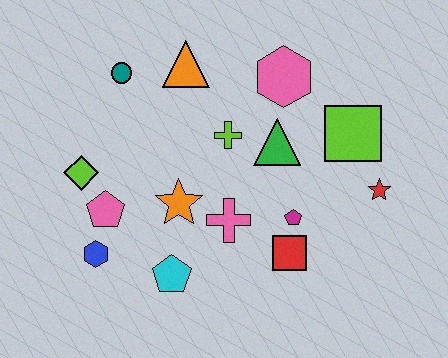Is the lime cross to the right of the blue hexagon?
Yes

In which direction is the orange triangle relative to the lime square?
The orange triangle is to the left of the lime square.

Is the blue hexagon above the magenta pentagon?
No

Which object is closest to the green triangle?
The lime cross is closest to the green triangle.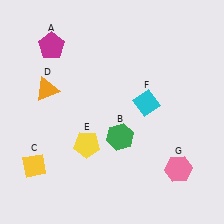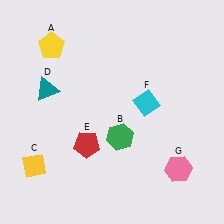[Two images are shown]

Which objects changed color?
A changed from magenta to yellow. D changed from orange to teal. E changed from yellow to red.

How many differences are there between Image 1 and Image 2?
There are 3 differences between the two images.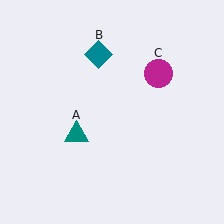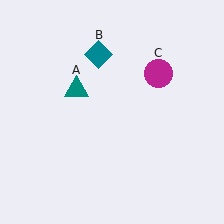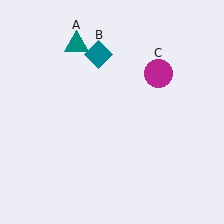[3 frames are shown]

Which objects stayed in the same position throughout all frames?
Teal diamond (object B) and magenta circle (object C) remained stationary.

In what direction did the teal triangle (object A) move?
The teal triangle (object A) moved up.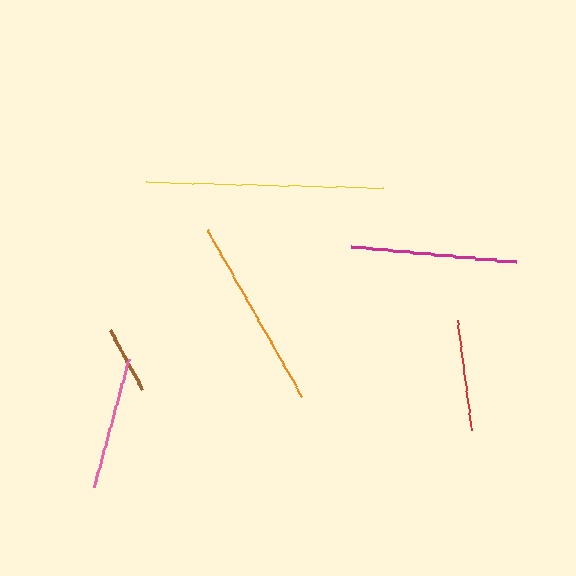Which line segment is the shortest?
The brown line is the shortest at approximately 67 pixels.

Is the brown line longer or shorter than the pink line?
The pink line is longer than the brown line.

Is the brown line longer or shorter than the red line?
The red line is longer than the brown line.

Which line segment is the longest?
The yellow line is the longest at approximately 237 pixels.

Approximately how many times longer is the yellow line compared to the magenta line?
The yellow line is approximately 1.4 times the length of the magenta line.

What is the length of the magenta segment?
The magenta segment is approximately 166 pixels long.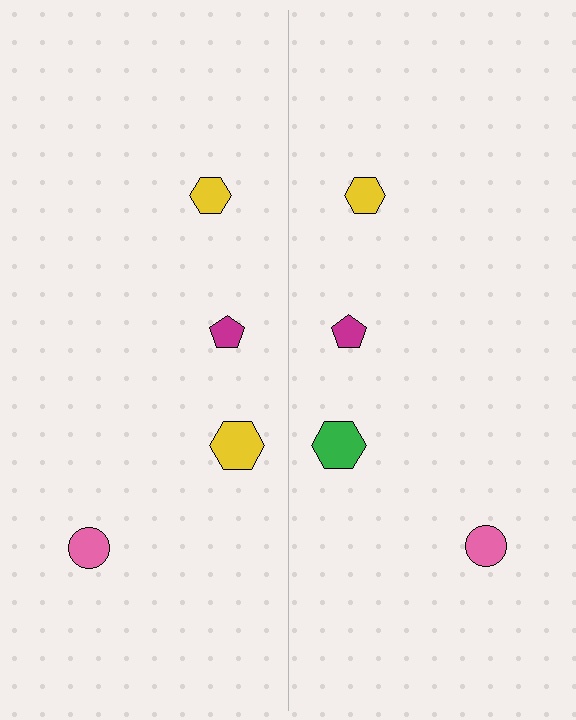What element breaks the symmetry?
The green hexagon on the right side breaks the symmetry — its mirror counterpart is yellow.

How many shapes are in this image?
There are 8 shapes in this image.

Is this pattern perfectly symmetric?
No, the pattern is not perfectly symmetric. The green hexagon on the right side breaks the symmetry — its mirror counterpart is yellow.